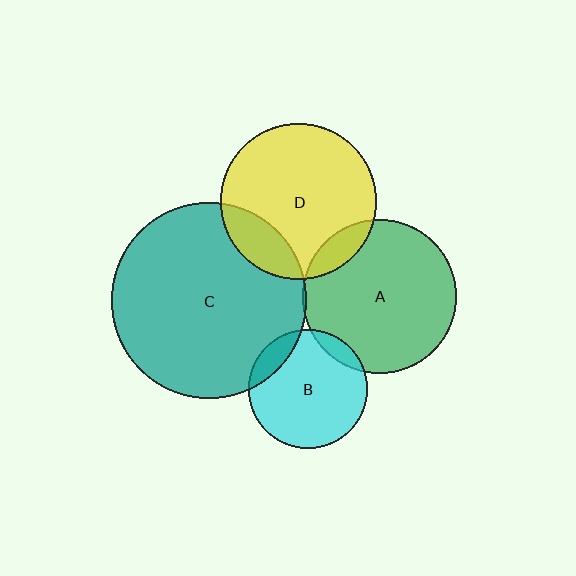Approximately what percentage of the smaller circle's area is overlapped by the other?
Approximately 10%.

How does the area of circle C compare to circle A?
Approximately 1.6 times.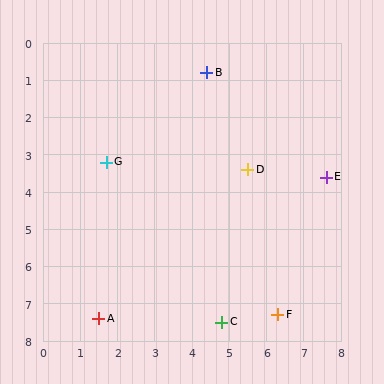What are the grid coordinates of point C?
Point C is at approximately (4.8, 7.5).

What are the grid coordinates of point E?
Point E is at approximately (7.6, 3.6).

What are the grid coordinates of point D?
Point D is at approximately (5.5, 3.4).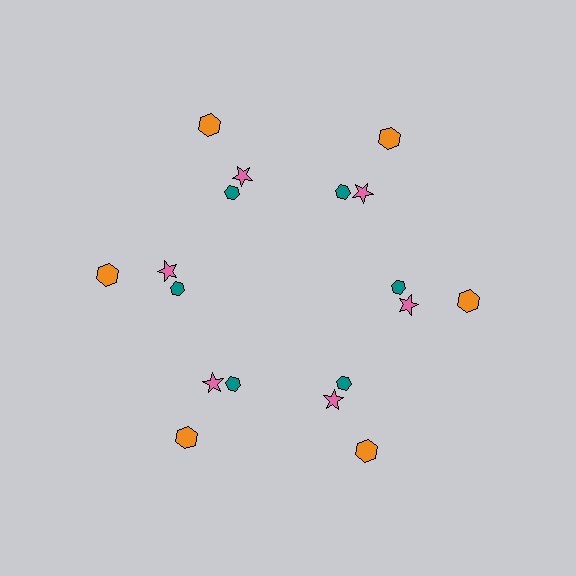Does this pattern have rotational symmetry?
Yes, this pattern has 6-fold rotational symmetry. It looks the same after rotating 60 degrees around the center.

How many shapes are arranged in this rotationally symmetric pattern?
There are 18 shapes, arranged in 6 groups of 3.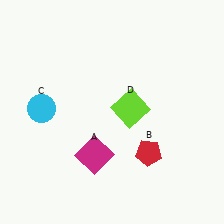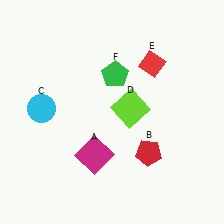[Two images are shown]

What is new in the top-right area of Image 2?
A green pentagon (F) was added in the top-right area of Image 2.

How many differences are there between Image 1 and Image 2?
There are 2 differences between the two images.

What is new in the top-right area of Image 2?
A red diamond (E) was added in the top-right area of Image 2.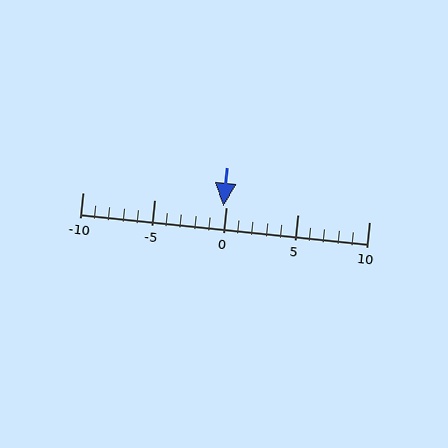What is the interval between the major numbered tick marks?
The major tick marks are spaced 5 units apart.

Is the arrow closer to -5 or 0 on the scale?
The arrow is closer to 0.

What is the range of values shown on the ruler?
The ruler shows values from -10 to 10.